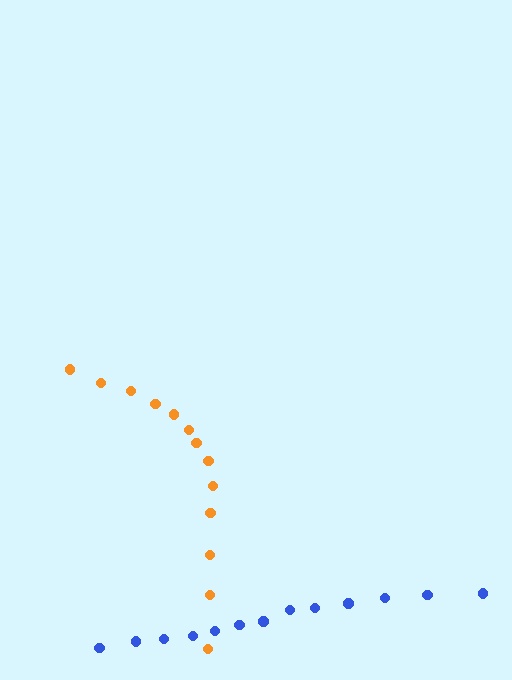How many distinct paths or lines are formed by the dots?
There are 2 distinct paths.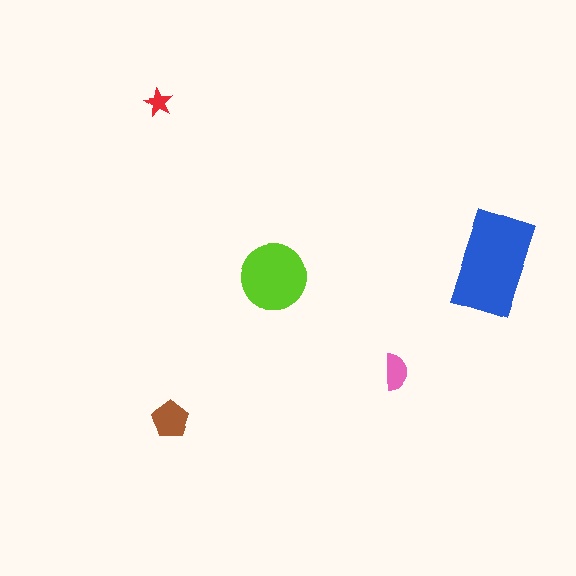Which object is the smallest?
The red star.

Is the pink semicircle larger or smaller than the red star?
Larger.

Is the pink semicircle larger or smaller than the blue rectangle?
Smaller.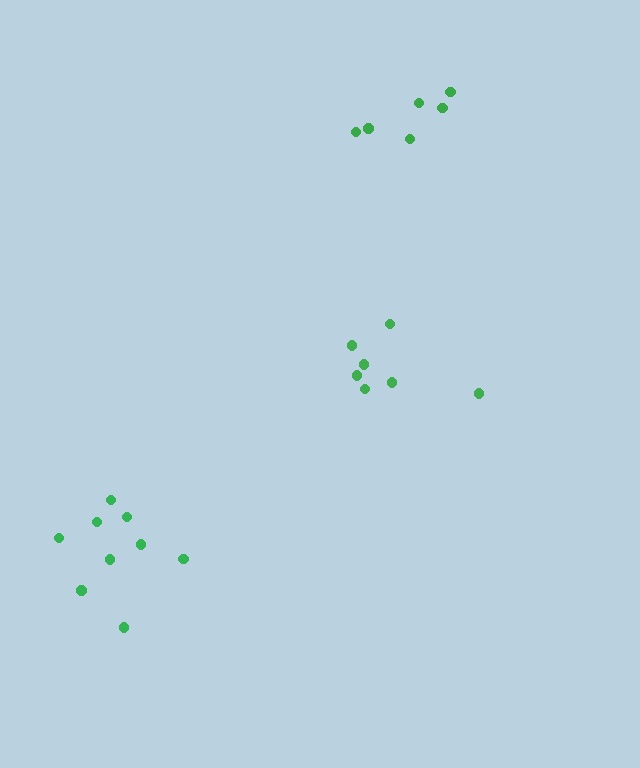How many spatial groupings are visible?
There are 3 spatial groupings.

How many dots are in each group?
Group 1: 6 dots, Group 2: 7 dots, Group 3: 9 dots (22 total).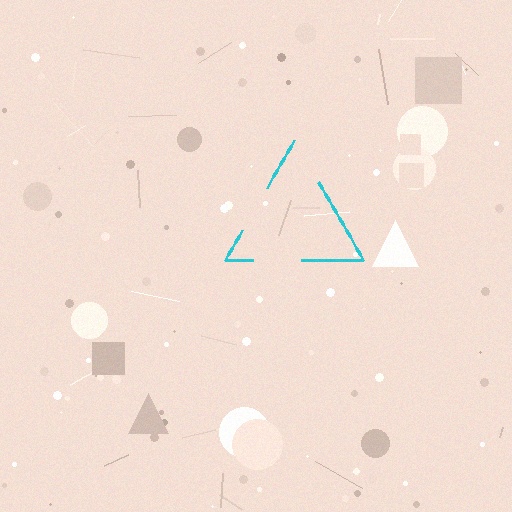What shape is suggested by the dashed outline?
The dashed outline suggests a triangle.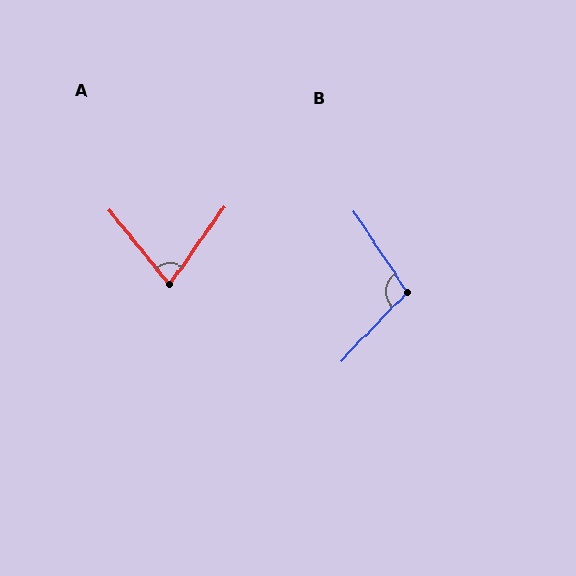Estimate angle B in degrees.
Approximately 103 degrees.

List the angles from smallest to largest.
A (74°), B (103°).